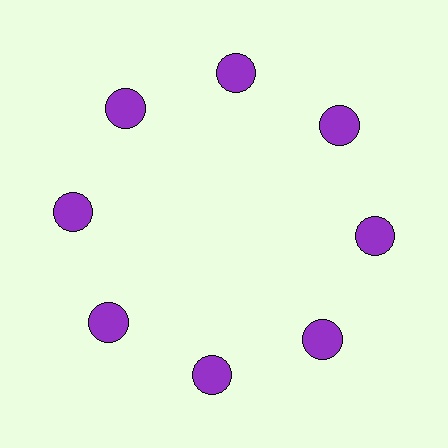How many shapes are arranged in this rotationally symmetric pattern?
There are 8 shapes, arranged in 8 groups of 1.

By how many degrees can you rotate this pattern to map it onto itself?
The pattern maps onto itself every 45 degrees of rotation.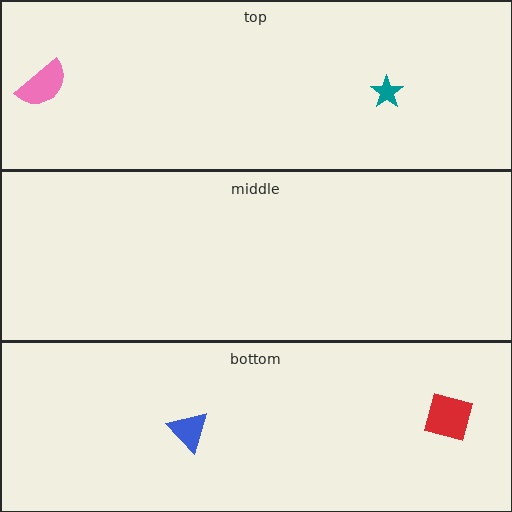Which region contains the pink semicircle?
The top region.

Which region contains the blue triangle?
The bottom region.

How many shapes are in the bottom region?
2.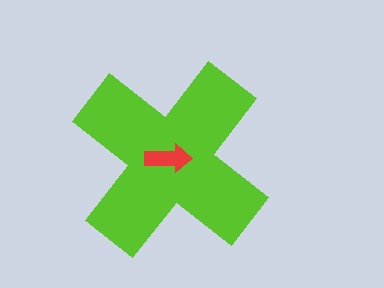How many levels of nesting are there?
2.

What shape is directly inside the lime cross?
The red arrow.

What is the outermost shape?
The lime cross.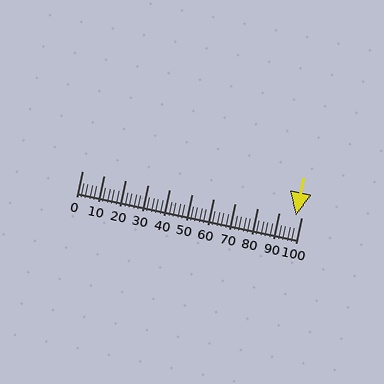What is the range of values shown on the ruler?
The ruler shows values from 0 to 100.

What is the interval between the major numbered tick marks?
The major tick marks are spaced 10 units apart.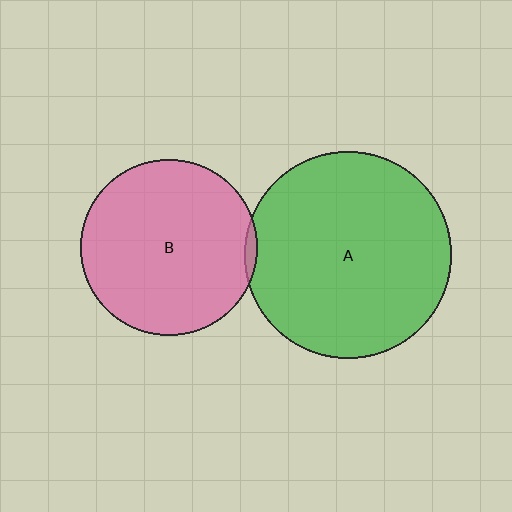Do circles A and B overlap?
Yes.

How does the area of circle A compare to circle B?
Approximately 1.4 times.